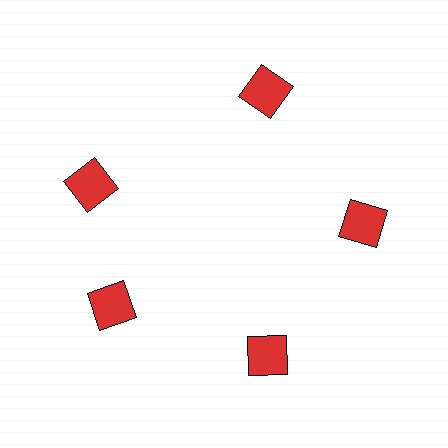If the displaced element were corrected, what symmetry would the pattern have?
It would have 5-fold rotational symmetry — the pattern would map onto itself every 72 degrees.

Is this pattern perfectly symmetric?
No. The 5 red squares are arranged in a ring, but one element near the 10 o'clock position is rotated out of alignment along the ring, breaking the 5-fold rotational symmetry.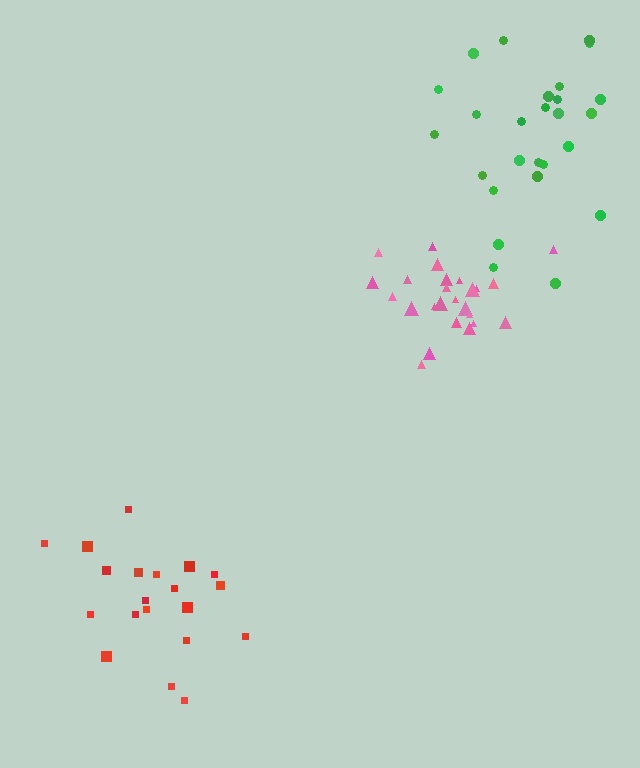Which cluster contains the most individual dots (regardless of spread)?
Green (26).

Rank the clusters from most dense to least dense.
pink, red, green.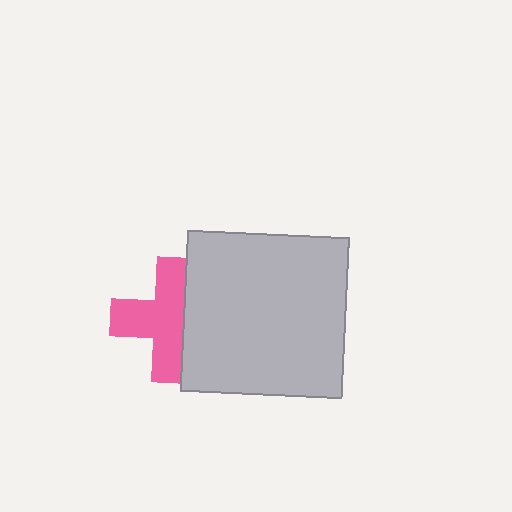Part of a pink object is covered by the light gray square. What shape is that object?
It is a cross.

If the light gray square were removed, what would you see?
You would see the complete pink cross.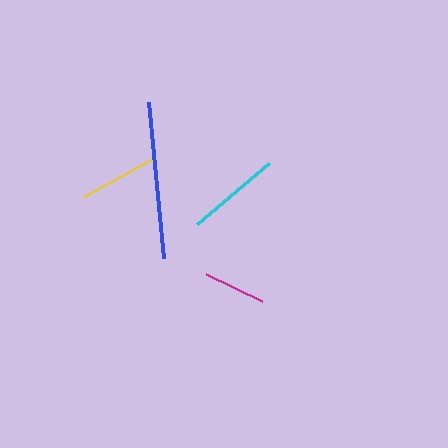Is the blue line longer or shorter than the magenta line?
The blue line is longer than the magenta line.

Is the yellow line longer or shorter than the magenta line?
The yellow line is longer than the magenta line.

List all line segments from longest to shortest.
From longest to shortest: blue, cyan, yellow, magenta.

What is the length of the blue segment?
The blue segment is approximately 157 pixels long.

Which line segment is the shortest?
The magenta line is the shortest at approximately 61 pixels.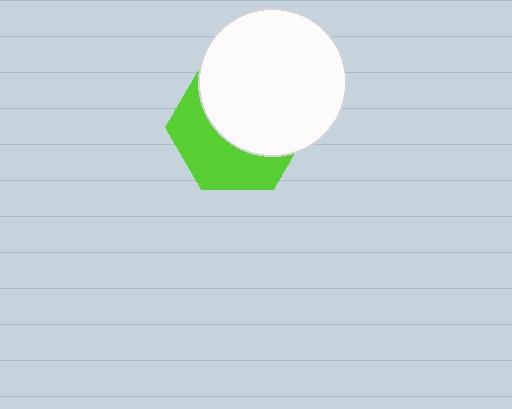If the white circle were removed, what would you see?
You would see the complete lime hexagon.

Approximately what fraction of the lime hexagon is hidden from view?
Roughly 57% of the lime hexagon is hidden behind the white circle.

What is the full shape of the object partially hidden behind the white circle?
The partially hidden object is a lime hexagon.